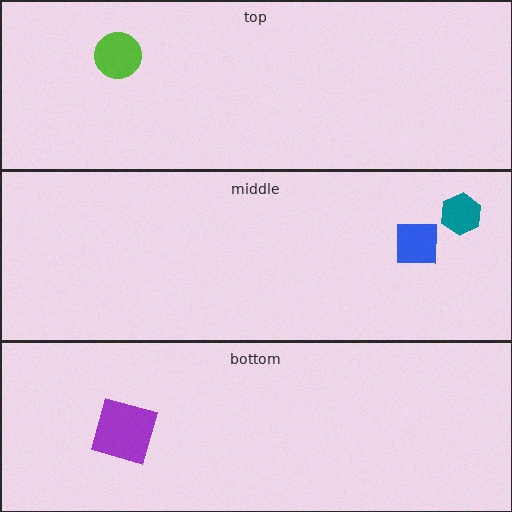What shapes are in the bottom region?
The purple square.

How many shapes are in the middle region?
2.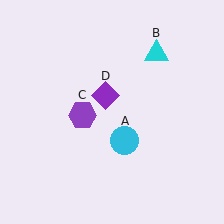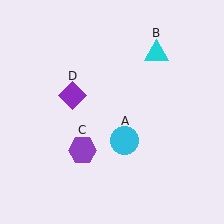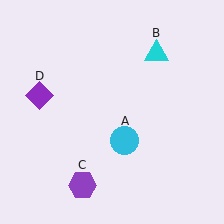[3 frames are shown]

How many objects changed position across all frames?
2 objects changed position: purple hexagon (object C), purple diamond (object D).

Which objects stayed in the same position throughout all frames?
Cyan circle (object A) and cyan triangle (object B) remained stationary.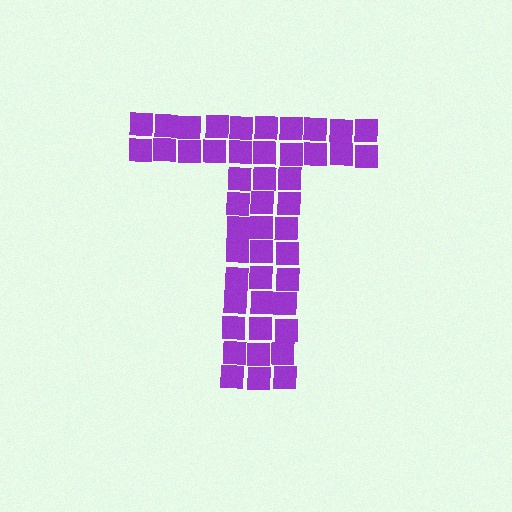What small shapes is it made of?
It is made of small squares.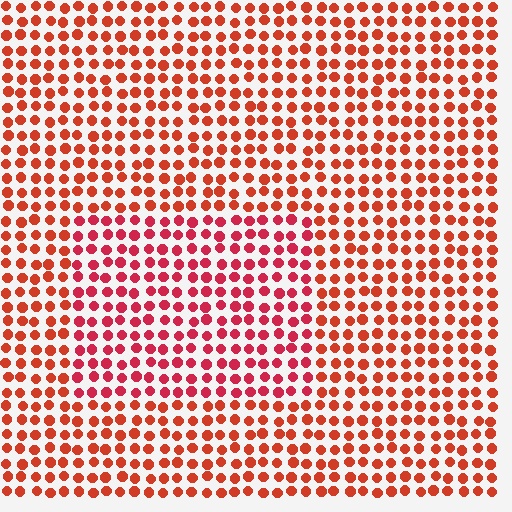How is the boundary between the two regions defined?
The boundary is defined purely by a slight shift in hue (about 22 degrees). Spacing, size, and orientation are identical on both sides.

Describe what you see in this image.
The image is filled with small red elements in a uniform arrangement. A rectangle-shaped region is visible where the elements are tinted to a slightly different hue, forming a subtle color boundary.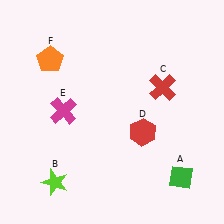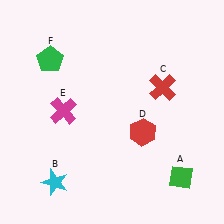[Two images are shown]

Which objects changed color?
B changed from lime to cyan. F changed from orange to green.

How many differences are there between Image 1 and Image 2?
There are 2 differences between the two images.